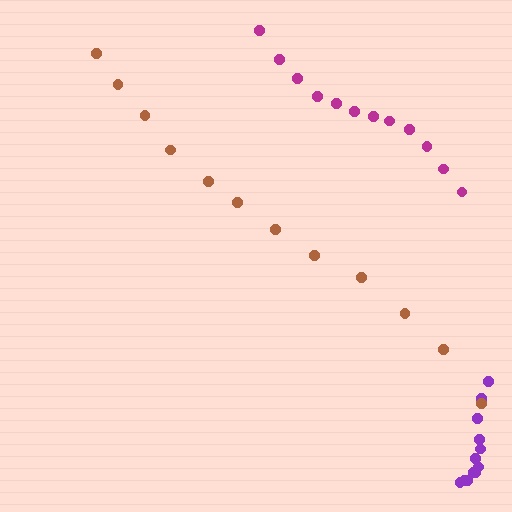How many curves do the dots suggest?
There are 3 distinct paths.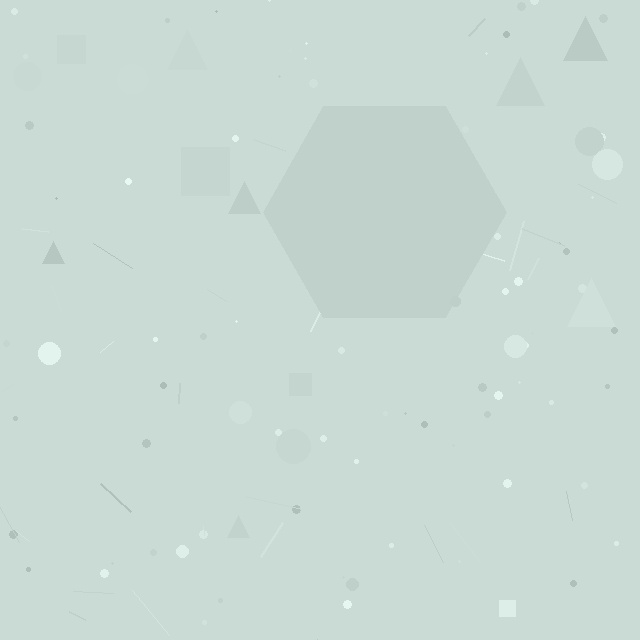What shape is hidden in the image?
A hexagon is hidden in the image.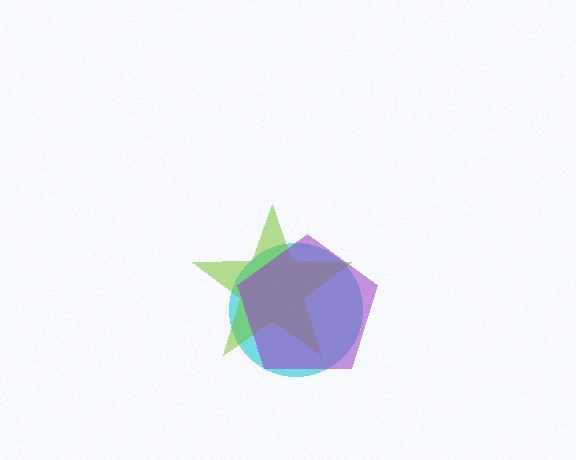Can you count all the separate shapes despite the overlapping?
Yes, there are 3 separate shapes.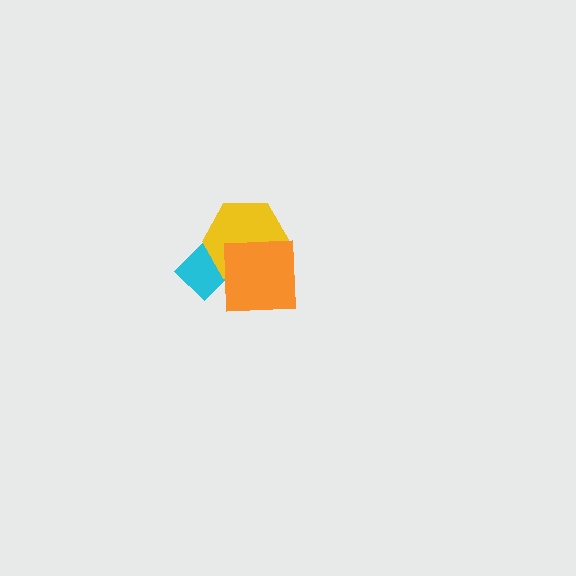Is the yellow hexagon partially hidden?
Yes, it is partially covered by another shape.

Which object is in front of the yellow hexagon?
The orange square is in front of the yellow hexagon.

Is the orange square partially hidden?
No, no other shape covers it.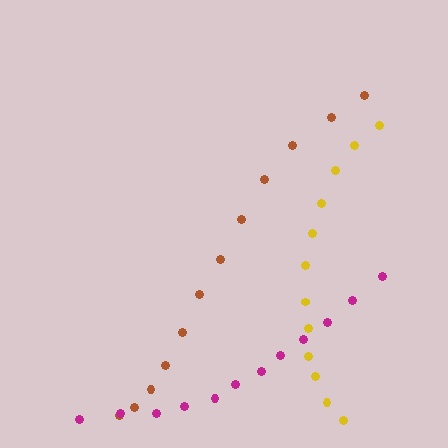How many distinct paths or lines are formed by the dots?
There are 3 distinct paths.